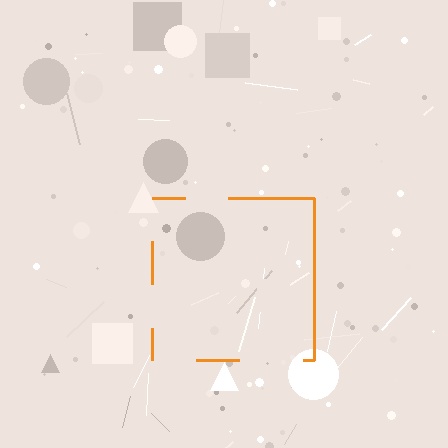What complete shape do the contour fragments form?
The contour fragments form a square.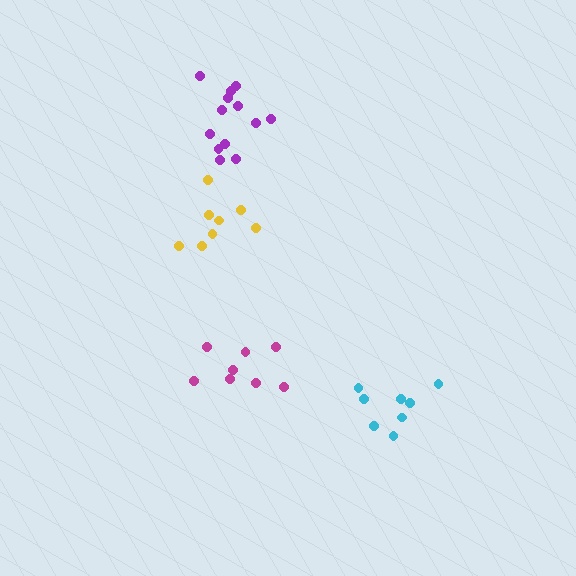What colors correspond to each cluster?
The clusters are colored: magenta, purple, cyan, yellow.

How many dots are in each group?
Group 1: 8 dots, Group 2: 13 dots, Group 3: 8 dots, Group 4: 8 dots (37 total).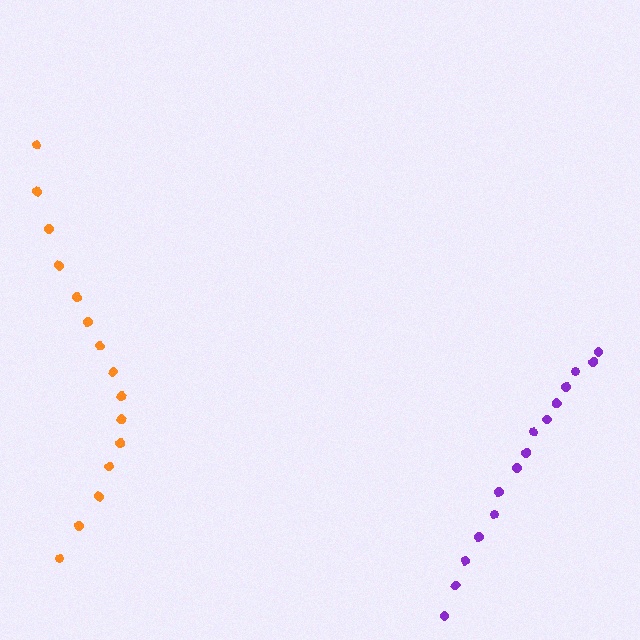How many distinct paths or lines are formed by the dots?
There are 2 distinct paths.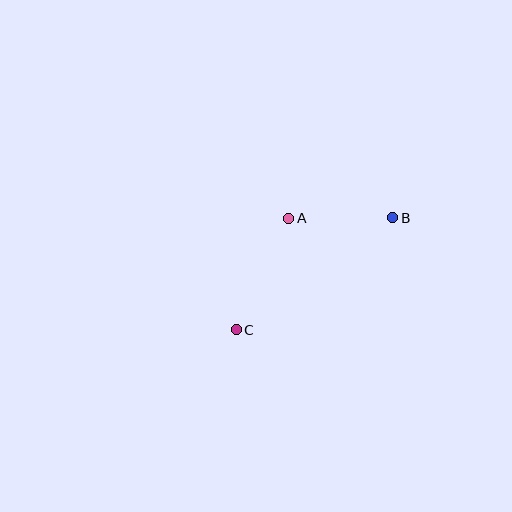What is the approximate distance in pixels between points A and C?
The distance between A and C is approximately 123 pixels.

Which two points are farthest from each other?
Points B and C are farthest from each other.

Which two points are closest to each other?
Points A and B are closest to each other.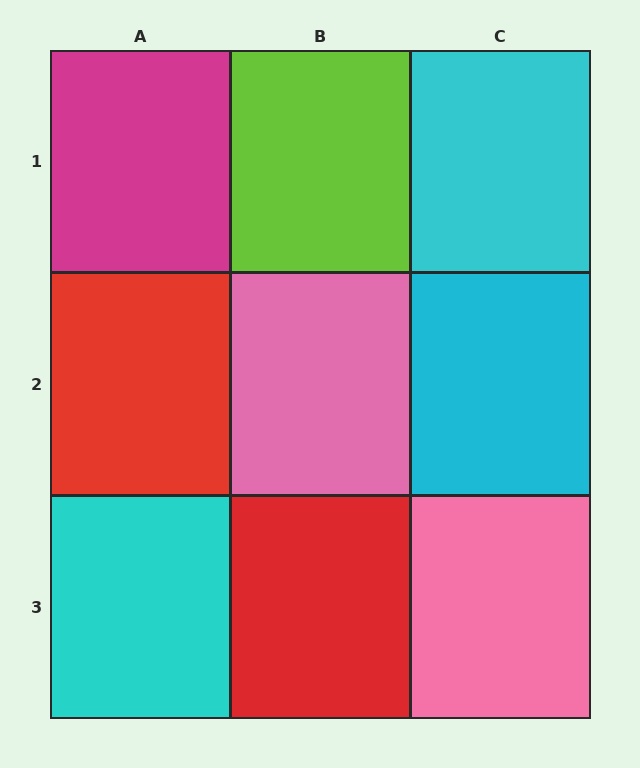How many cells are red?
2 cells are red.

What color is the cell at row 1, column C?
Cyan.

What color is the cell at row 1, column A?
Magenta.